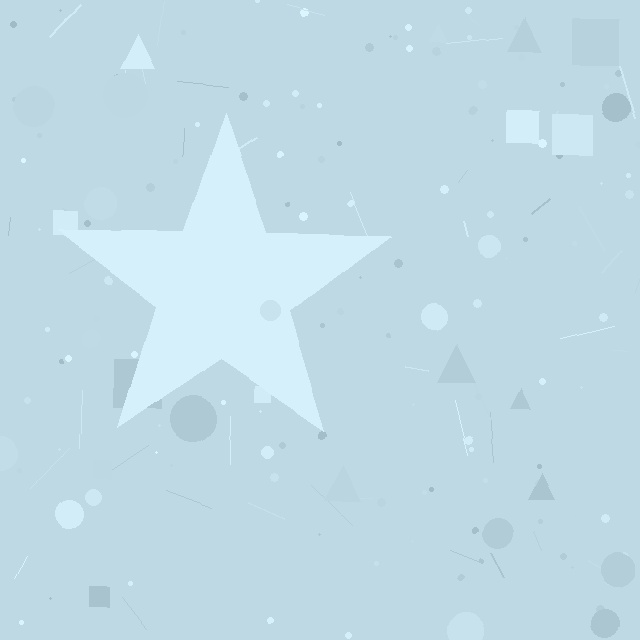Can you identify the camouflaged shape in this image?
The camouflaged shape is a star.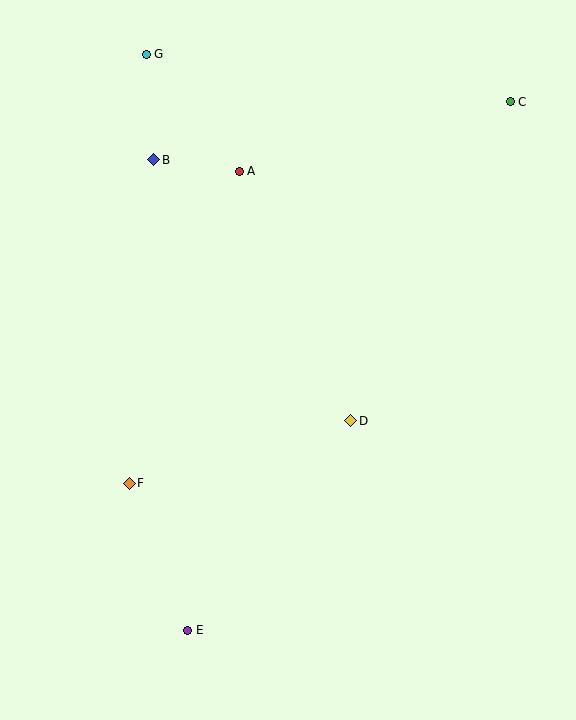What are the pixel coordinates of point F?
Point F is at (129, 483).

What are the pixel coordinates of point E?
Point E is at (188, 630).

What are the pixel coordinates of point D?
Point D is at (351, 421).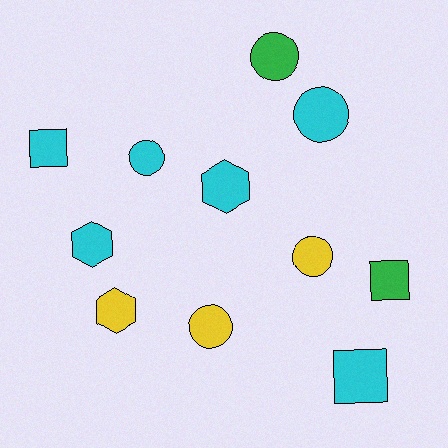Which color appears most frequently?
Cyan, with 6 objects.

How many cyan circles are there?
There are 2 cyan circles.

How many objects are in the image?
There are 11 objects.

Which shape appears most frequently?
Circle, with 5 objects.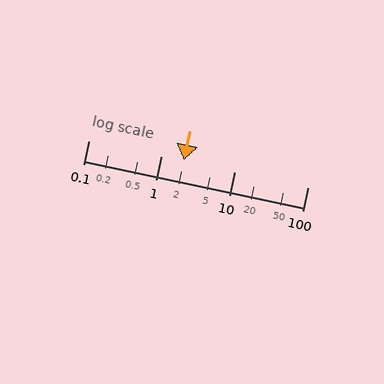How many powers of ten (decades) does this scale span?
The scale spans 3 decades, from 0.1 to 100.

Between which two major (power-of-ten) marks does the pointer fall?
The pointer is between 1 and 10.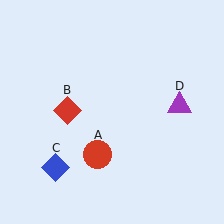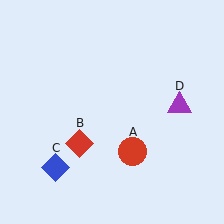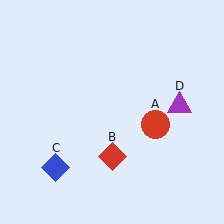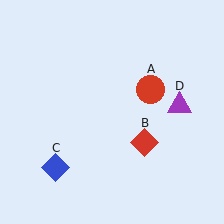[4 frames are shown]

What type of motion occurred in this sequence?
The red circle (object A), red diamond (object B) rotated counterclockwise around the center of the scene.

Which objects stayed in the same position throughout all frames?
Blue diamond (object C) and purple triangle (object D) remained stationary.